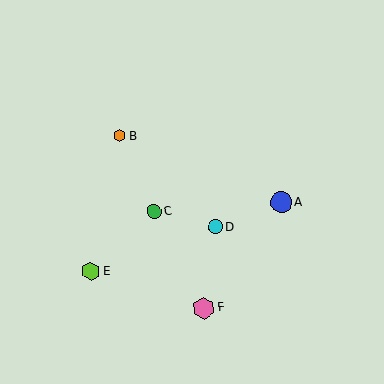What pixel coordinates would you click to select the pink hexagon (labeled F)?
Click at (204, 308) to select the pink hexagon F.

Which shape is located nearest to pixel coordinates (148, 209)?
The green circle (labeled C) at (154, 212) is nearest to that location.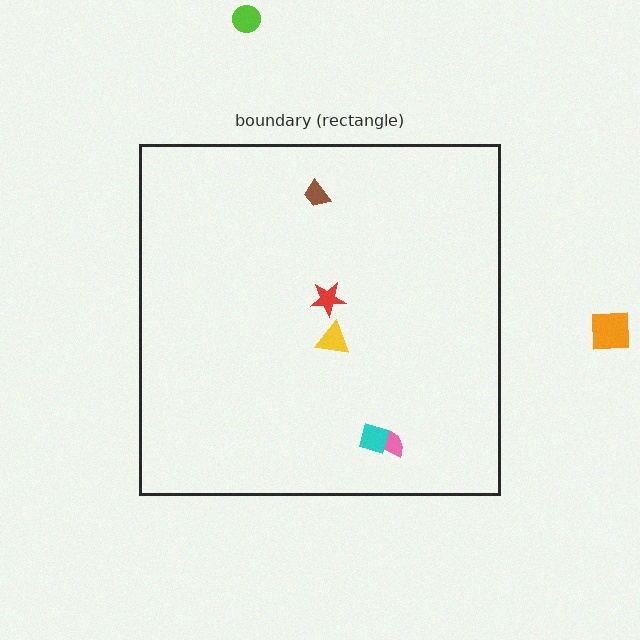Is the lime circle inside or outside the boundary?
Outside.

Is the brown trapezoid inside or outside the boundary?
Inside.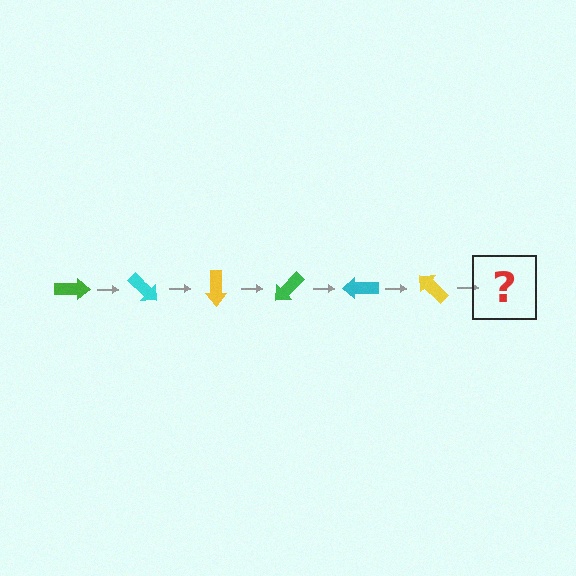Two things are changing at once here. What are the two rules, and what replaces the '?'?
The two rules are that it rotates 45 degrees each step and the color cycles through green, cyan, and yellow. The '?' should be a green arrow, rotated 270 degrees from the start.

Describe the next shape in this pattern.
It should be a green arrow, rotated 270 degrees from the start.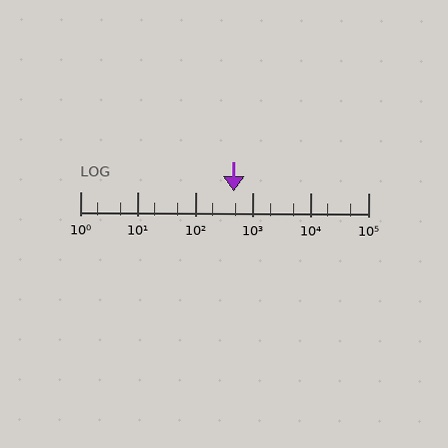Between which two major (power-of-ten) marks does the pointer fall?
The pointer is between 100 and 1000.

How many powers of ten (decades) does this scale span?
The scale spans 5 decades, from 1 to 100000.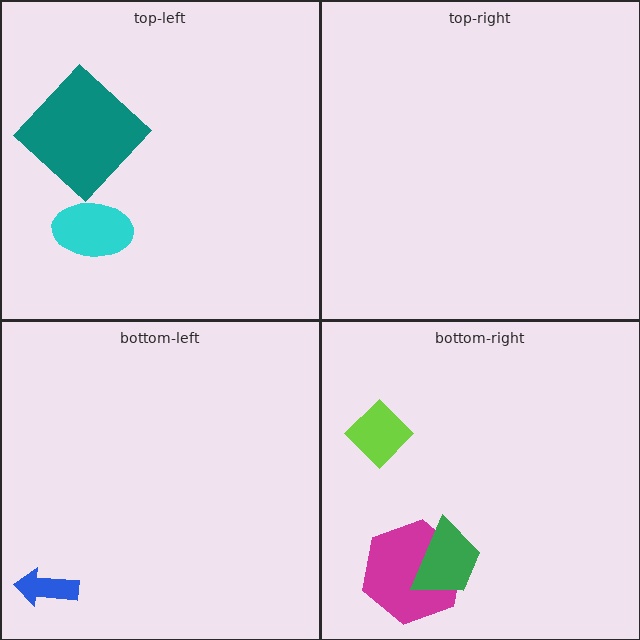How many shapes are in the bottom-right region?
3.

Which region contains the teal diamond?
The top-left region.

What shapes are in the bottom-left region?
The blue arrow.